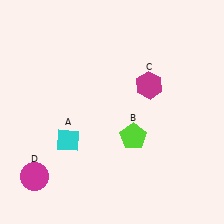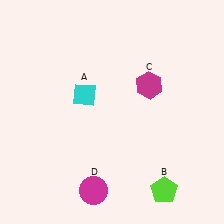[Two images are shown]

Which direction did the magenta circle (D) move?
The magenta circle (D) moved right.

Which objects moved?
The objects that moved are: the cyan diamond (A), the lime pentagon (B), the magenta circle (D).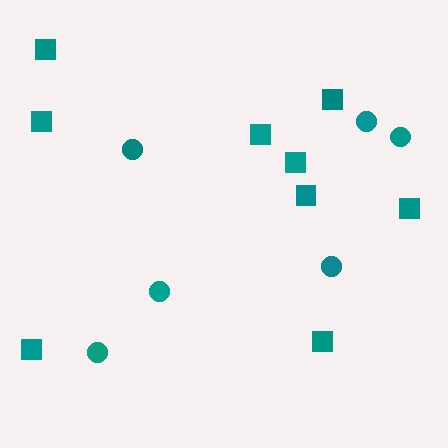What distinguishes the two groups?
There are 2 groups: one group of squares (9) and one group of circles (6).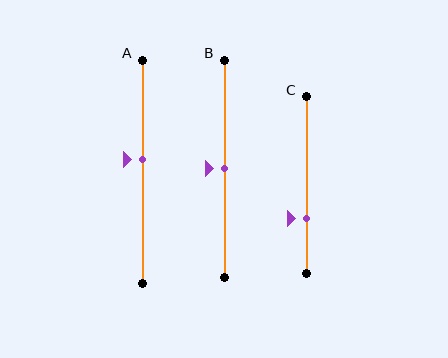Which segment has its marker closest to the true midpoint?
Segment B has its marker closest to the true midpoint.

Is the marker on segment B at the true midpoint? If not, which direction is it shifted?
Yes, the marker on segment B is at the true midpoint.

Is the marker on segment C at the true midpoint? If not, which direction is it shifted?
No, the marker on segment C is shifted downward by about 19% of the segment length.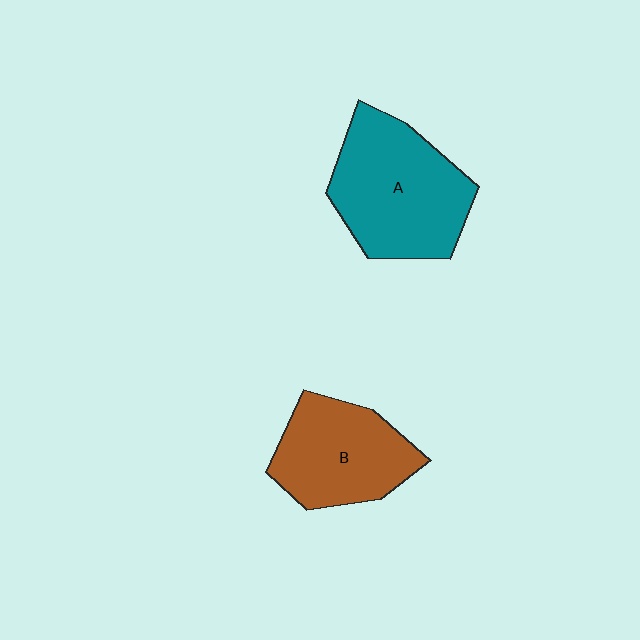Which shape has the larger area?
Shape A (teal).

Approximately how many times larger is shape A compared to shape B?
Approximately 1.3 times.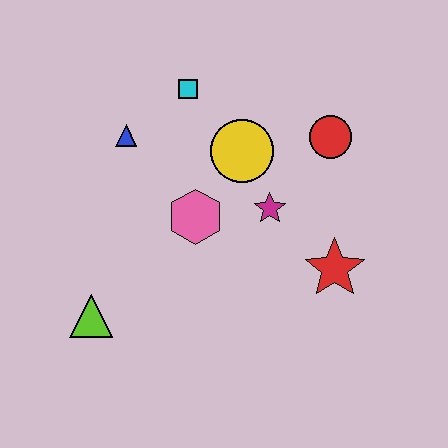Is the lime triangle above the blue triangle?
No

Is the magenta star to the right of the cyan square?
Yes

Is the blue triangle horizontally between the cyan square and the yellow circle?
No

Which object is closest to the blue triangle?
The cyan square is closest to the blue triangle.